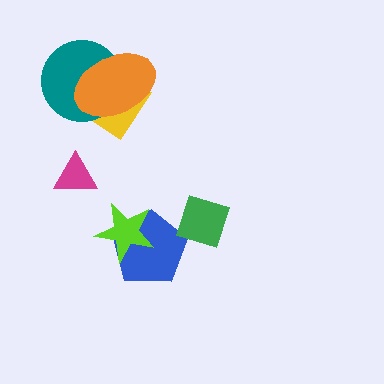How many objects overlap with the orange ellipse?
2 objects overlap with the orange ellipse.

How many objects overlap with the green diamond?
1 object overlaps with the green diamond.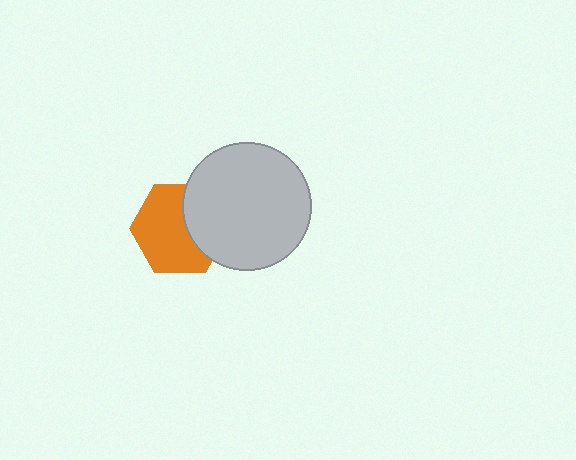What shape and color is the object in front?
The object in front is a light gray circle.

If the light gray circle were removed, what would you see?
You would see the complete orange hexagon.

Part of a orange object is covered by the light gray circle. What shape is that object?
It is a hexagon.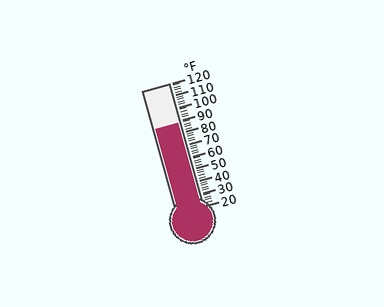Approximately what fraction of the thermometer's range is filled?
The thermometer is filled to approximately 70% of its range.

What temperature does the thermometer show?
The thermometer shows approximately 88°F.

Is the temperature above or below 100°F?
The temperature is below 100°F.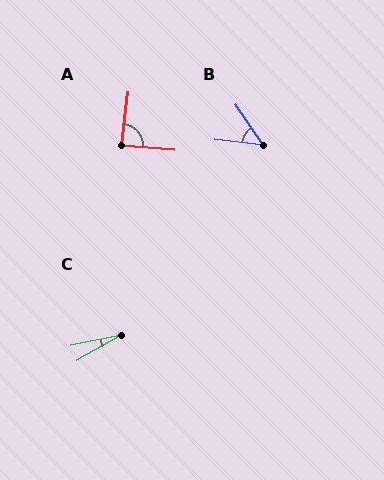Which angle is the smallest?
C, at approximately 19 degrees.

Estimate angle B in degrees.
Approximately 50 degrees.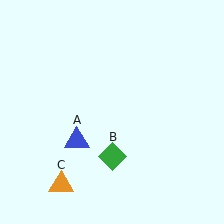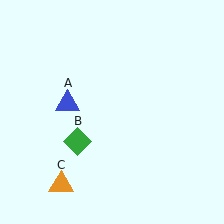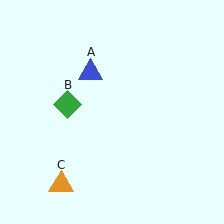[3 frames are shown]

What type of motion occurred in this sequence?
The blue triangle (object A), green diamond (object B) rotated clockwise around the center of the scene.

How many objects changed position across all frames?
2 objects changed position: blue triangle (object A), green diamond (object B).